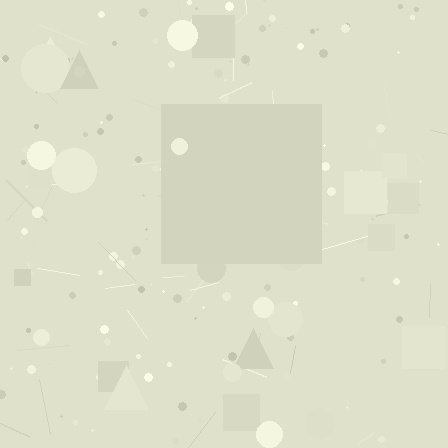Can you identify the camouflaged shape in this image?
The camouflaged shape is a square.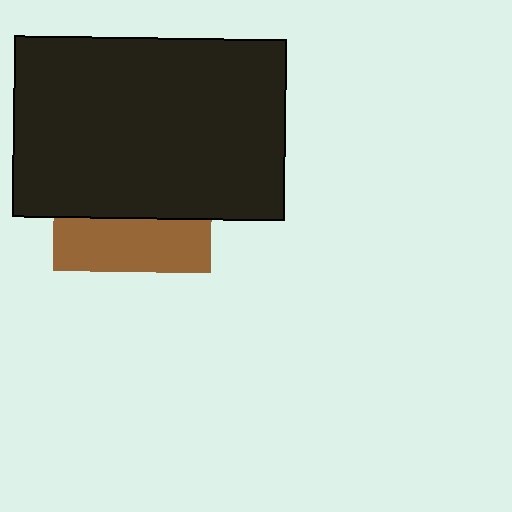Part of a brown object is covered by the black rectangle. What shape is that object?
It is a square.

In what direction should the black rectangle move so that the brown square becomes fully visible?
The black rectangle should move up. That is the shortest direction to clear the overlap and leave the brown square fully visible.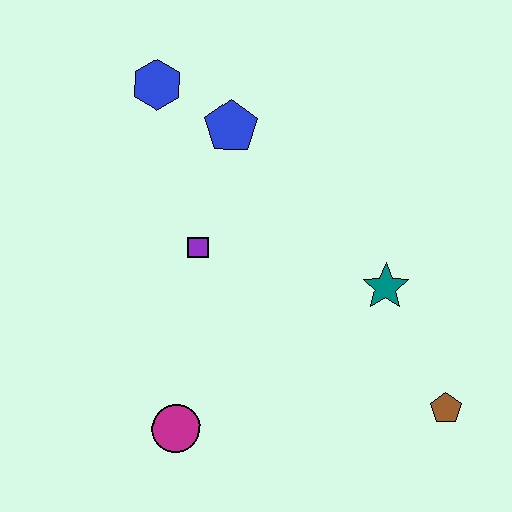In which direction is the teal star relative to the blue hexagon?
The teal star is to the right of the blue hexagon.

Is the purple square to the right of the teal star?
No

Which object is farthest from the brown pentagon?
The blue hexagon is farthest from the brown pentagon.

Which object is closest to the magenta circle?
The purple square is closest to the magenta circle.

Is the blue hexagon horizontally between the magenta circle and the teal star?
No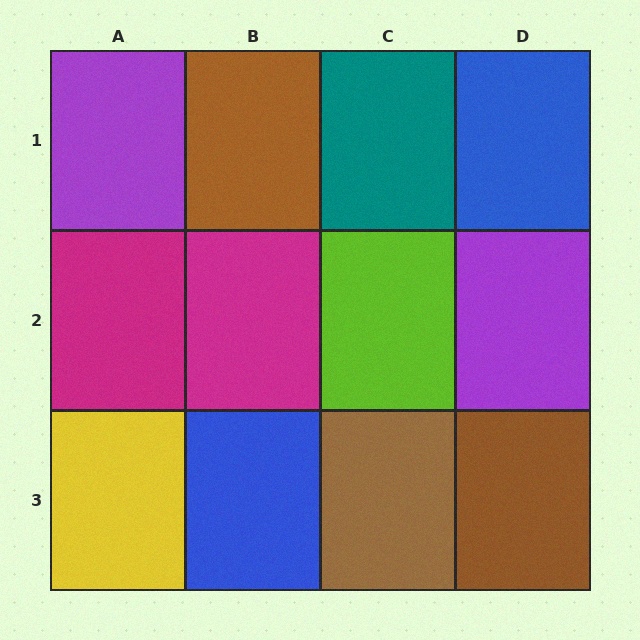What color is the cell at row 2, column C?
Lime.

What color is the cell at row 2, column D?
Purple.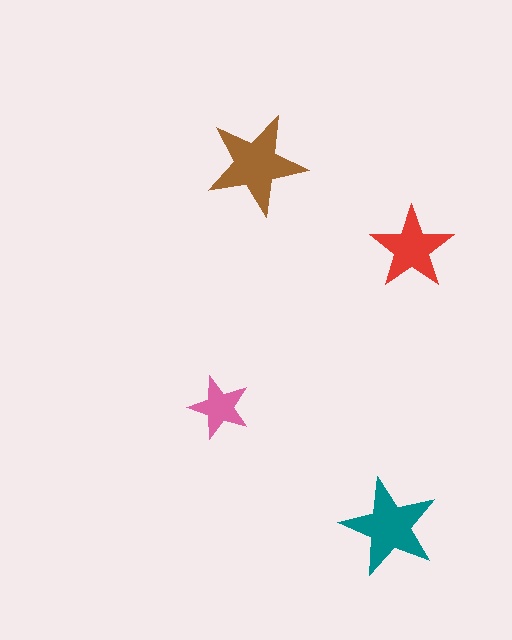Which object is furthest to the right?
The red star is rightmost.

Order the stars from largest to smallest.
the brown one, the teal one, the red one, the pink one.